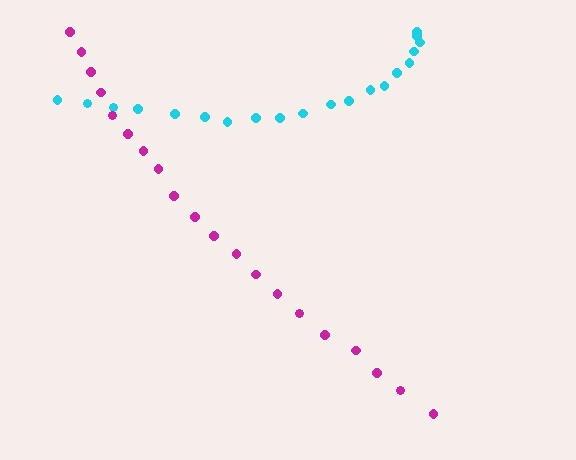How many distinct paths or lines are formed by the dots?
There are 2 distinct paths.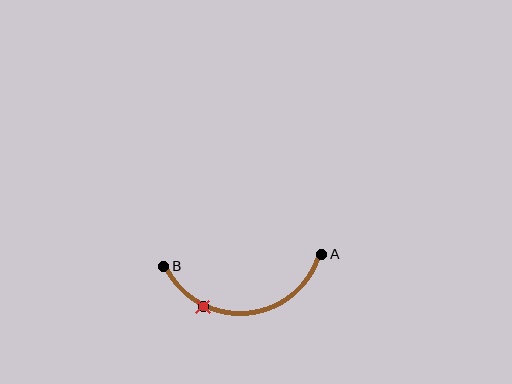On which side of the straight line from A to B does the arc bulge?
The arc bulges below the straight line connecting A and B.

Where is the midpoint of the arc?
The arc midpoint is the point on the curve farthest from the straight line joining A and B. It sits below that line.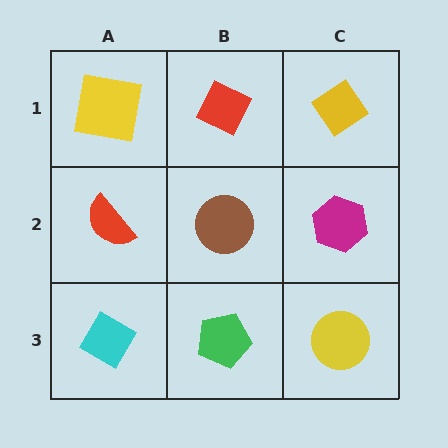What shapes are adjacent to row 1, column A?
A red semicircle (row 2, column A), a red diamond (row 1, column B).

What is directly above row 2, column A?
A yellow square.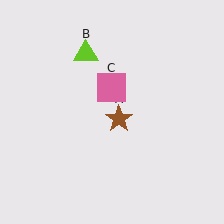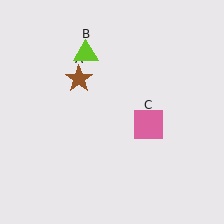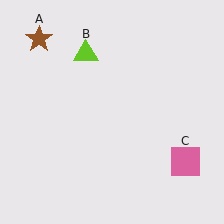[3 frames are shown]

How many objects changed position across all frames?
2 objects changed position: brown star (object A), pink square (object C).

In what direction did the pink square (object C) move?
The pink square (object C) moved down and to the right.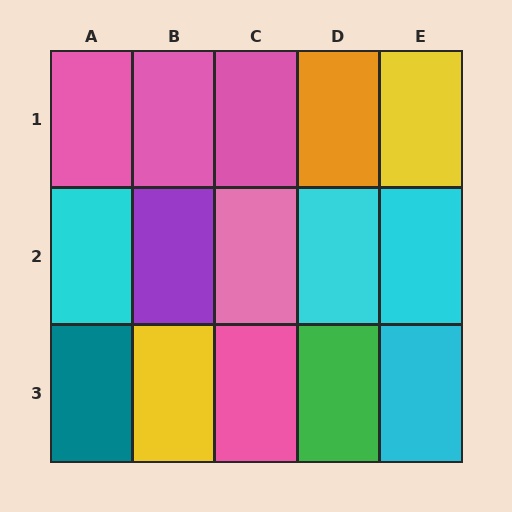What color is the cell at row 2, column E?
Cyan.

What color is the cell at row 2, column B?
Purple.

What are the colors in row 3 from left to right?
Teal, yellow, pink, green, cyan.